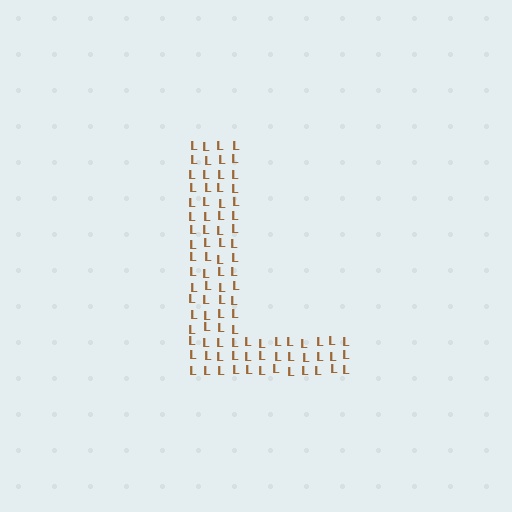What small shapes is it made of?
It is made of small letter L's.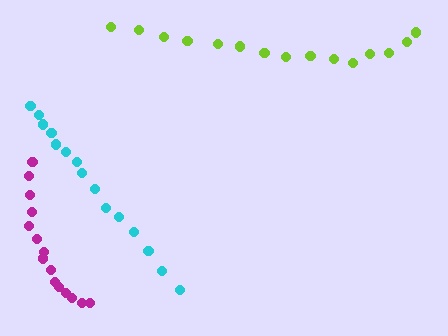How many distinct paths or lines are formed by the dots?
There are 3 distinct paths.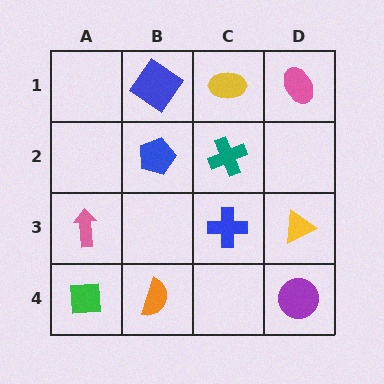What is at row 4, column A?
A green square.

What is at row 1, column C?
A yellow ellipse.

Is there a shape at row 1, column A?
No, that cell is empty.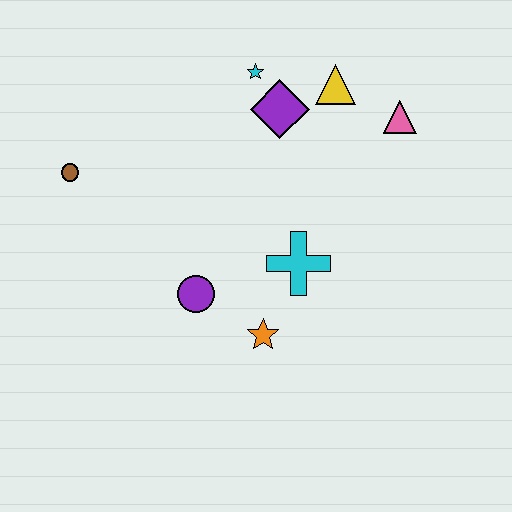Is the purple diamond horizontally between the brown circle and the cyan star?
No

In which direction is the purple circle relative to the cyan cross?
The purple circle is to the left of the cyan cross.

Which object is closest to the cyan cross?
The orange star is closest to the cyan cross.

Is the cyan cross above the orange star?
Yes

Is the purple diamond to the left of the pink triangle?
Yes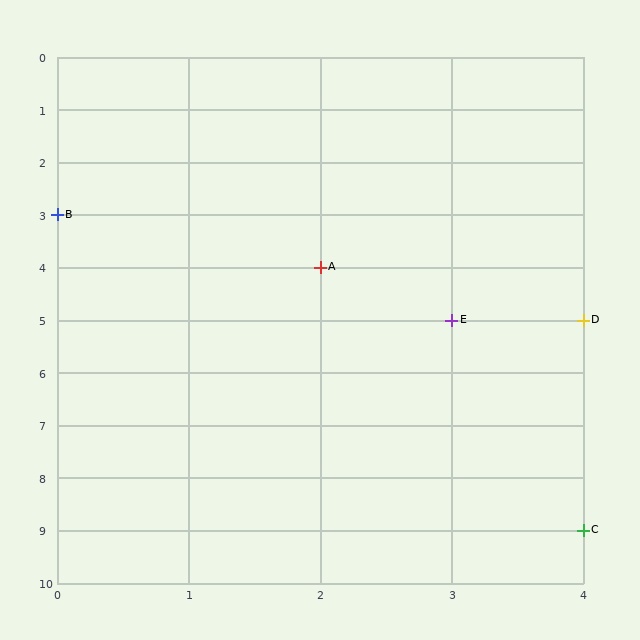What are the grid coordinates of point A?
Point A is at grid coordinates (2, 4).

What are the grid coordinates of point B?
Point B is at grid coordinates (0, 3).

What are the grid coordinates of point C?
Point C is at grid coordinates (4, 9).